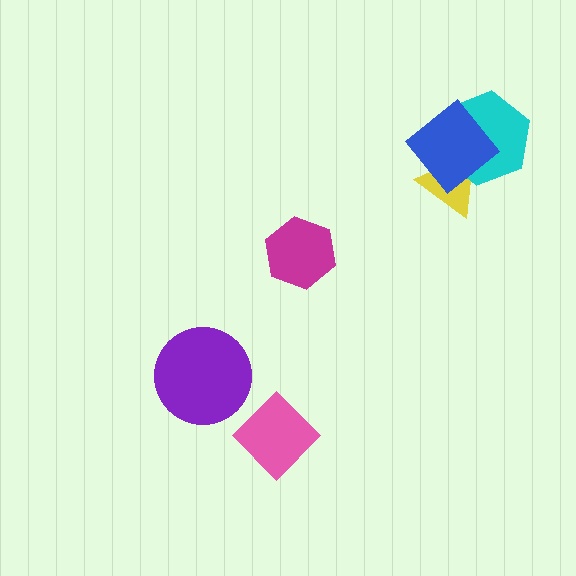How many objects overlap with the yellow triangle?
2 objects overlap with the yellow triangle.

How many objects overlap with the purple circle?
0 objects overlap with the purple circle.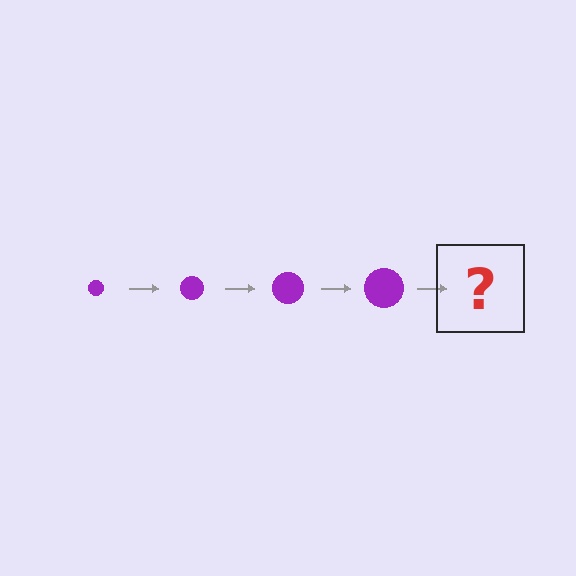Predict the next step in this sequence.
The next step is a purple circle, larger than the previous one.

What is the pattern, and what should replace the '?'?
The pattern is that the circle gets progressively larger each step. The '?' should be a purple circle, larger than the previous one.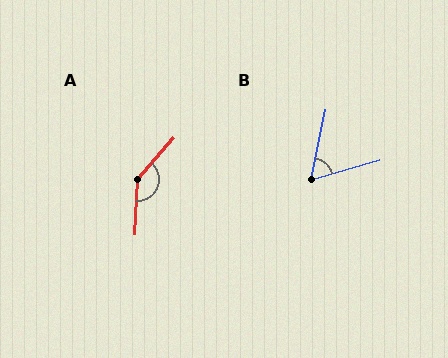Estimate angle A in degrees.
Approximately 141 degrees.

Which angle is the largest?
A, at approximately 141 degrees.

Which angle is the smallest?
B, at approximately 63 degrees.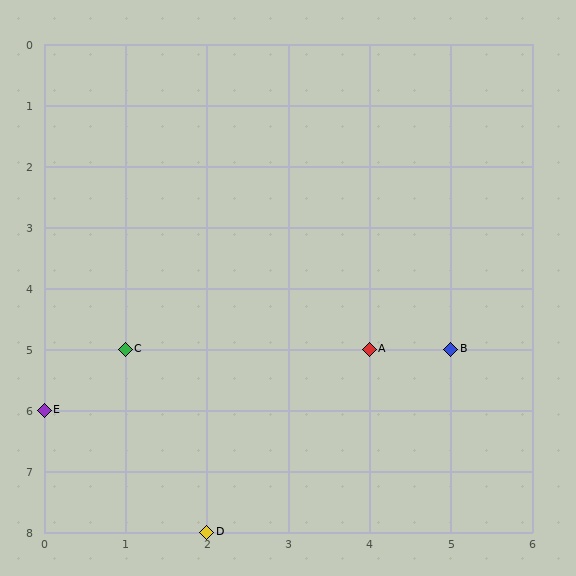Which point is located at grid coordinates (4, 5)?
Point A is at (4, 5).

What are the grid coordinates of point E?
Point E is at grid coordinates (0, 6).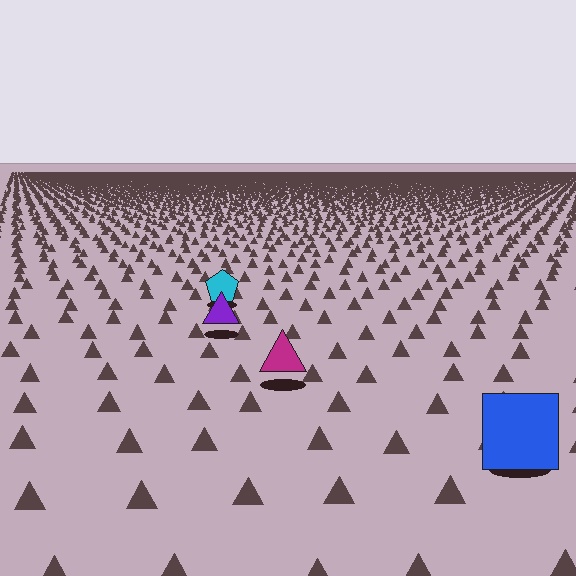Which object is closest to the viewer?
The blue square is closest. The texture marks near it are larger and more spread out.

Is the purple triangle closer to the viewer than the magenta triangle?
No. The magenta triangle is closer — you can tell from the texture gradient: the ground texture is coarser near it.